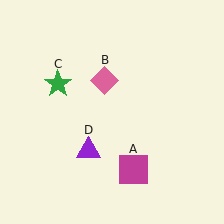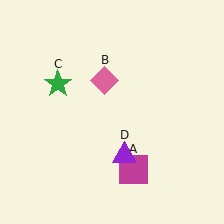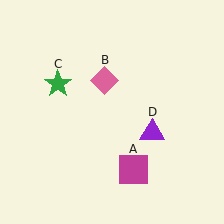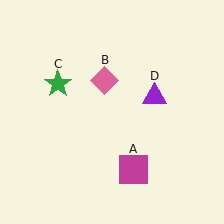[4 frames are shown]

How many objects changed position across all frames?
1 object changed position: purple triangle (object D).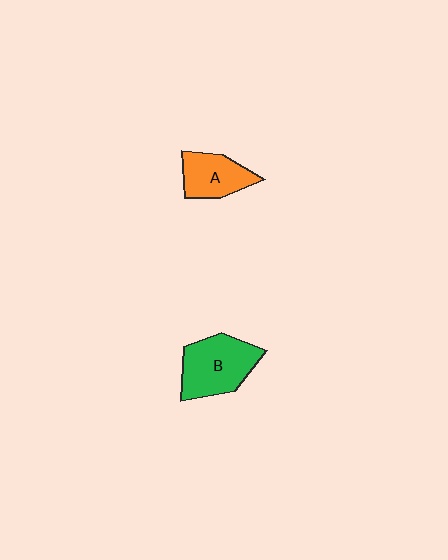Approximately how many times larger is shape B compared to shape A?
Approximately 1.4 times.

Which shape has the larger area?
Shape B (green).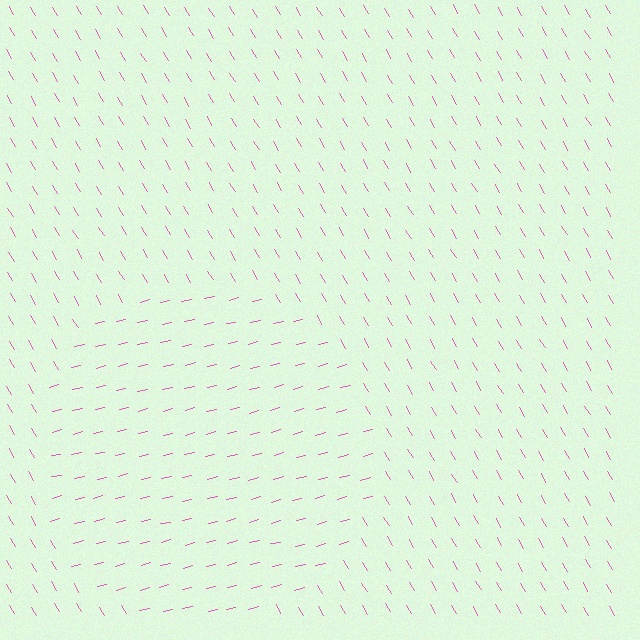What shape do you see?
I see a circle.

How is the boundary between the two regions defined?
The boundary is defined purely by a change in line orientation (approximately 74 degrees difference). All lines are the same color and thickness.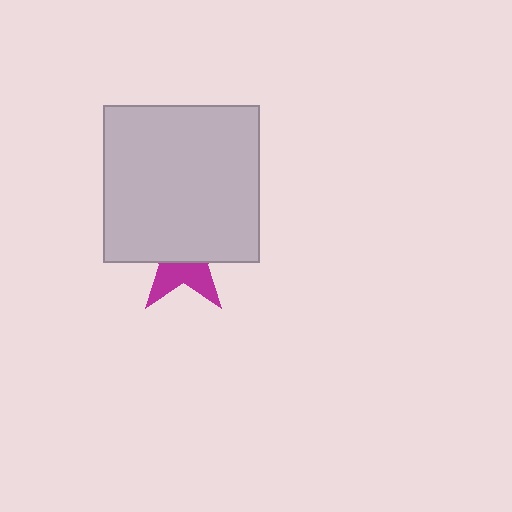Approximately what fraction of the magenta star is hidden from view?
Roughly 62% of the magenta star is hidden behind the light gray square.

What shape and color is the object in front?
The object in front is a light gray square.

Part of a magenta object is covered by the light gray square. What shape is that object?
It is a star.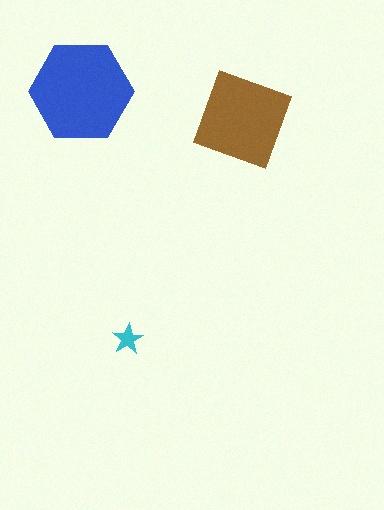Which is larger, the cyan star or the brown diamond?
The brown diamond.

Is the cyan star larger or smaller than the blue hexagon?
Smaller.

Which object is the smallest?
The cyan star.